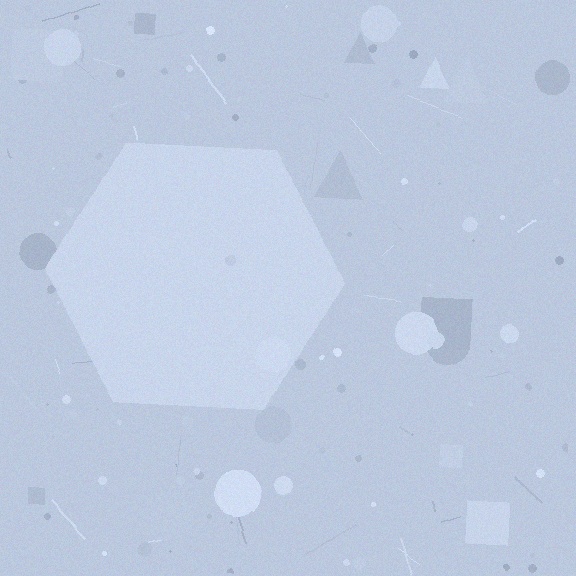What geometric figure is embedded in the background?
A hexagon is embedded in the background.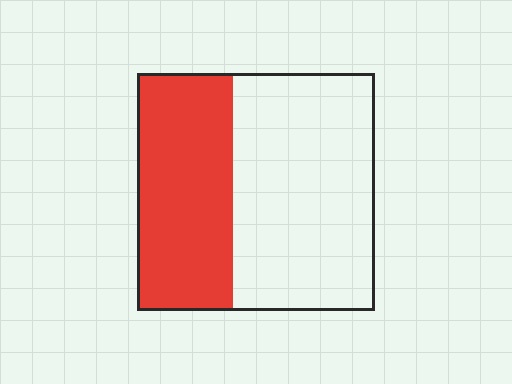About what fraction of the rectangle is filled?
About two fifths (2/5).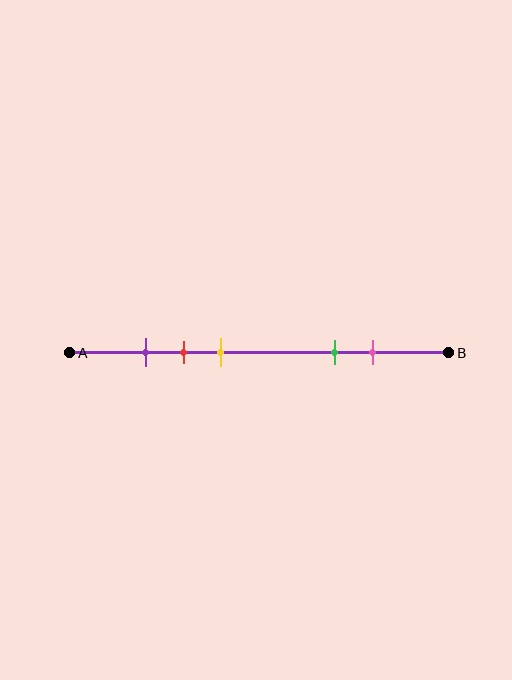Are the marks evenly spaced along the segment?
No, the marks are not evenly spaced.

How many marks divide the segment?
There are 5 marks dividing the segment.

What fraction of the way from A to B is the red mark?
The red mark is approximately 30% (0.3) of the way from A to B.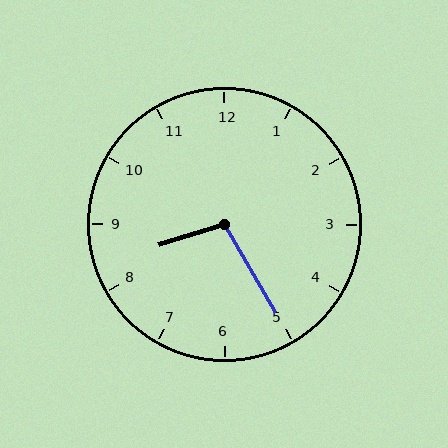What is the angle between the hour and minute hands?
Approximately 102 degrees.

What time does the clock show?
8:25.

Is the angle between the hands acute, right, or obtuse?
It is obtuse.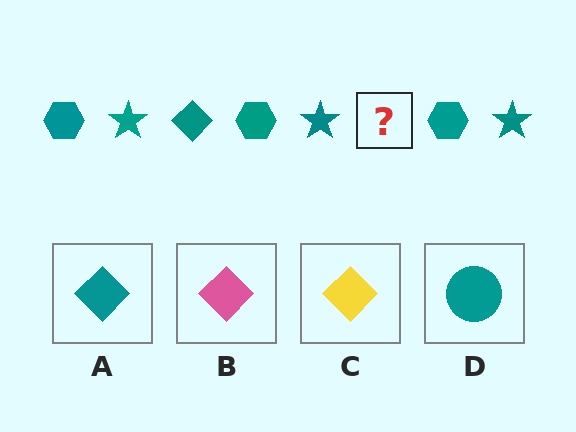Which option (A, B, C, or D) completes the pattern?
A.